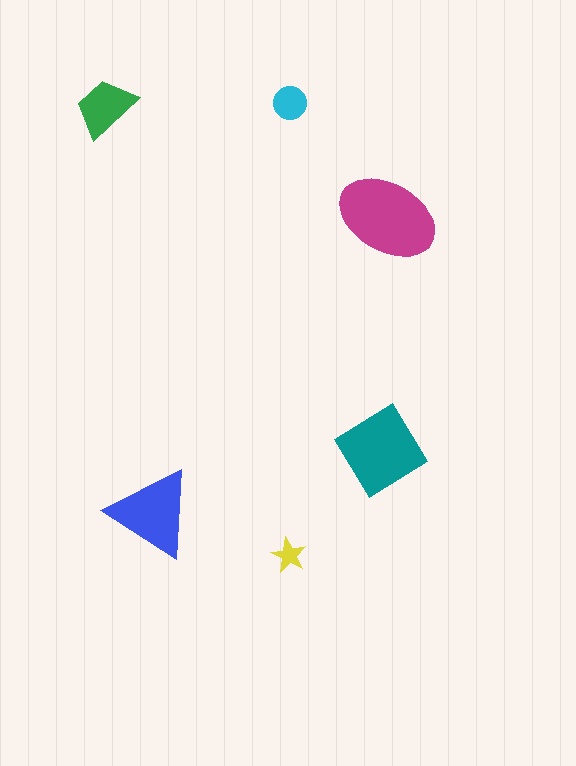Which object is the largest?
The magenta ellipse.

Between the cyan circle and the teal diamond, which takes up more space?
The teal diamond.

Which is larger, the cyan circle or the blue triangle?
The blue triangle.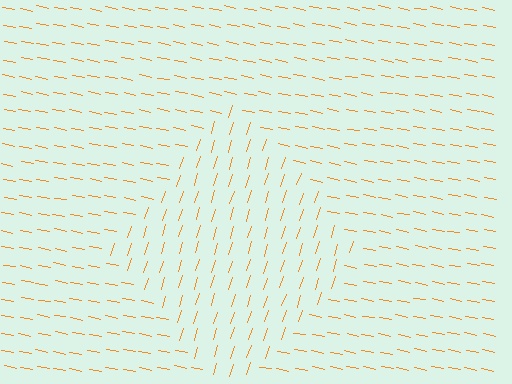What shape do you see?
I see a diamond.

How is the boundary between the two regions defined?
The boundary is defined purely by a change in line orientation (approximately 84 degrees difference). All lines are the same color and thickness.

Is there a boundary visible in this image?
Yes, there is a texture boundary formed by a change in line orientation.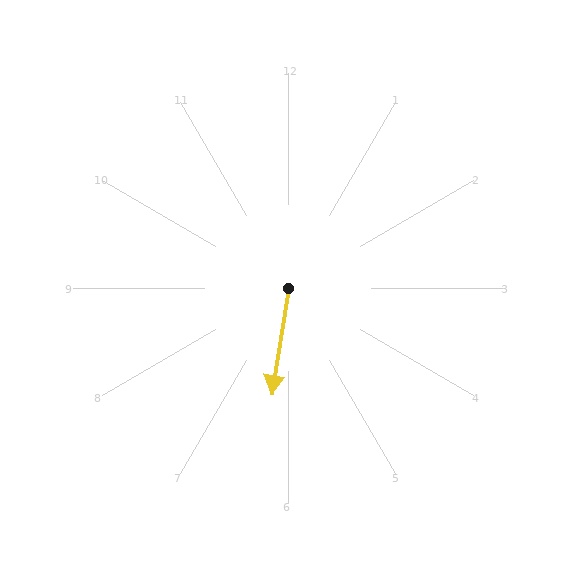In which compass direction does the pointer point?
South.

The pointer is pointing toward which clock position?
Roughly 6 o'clock.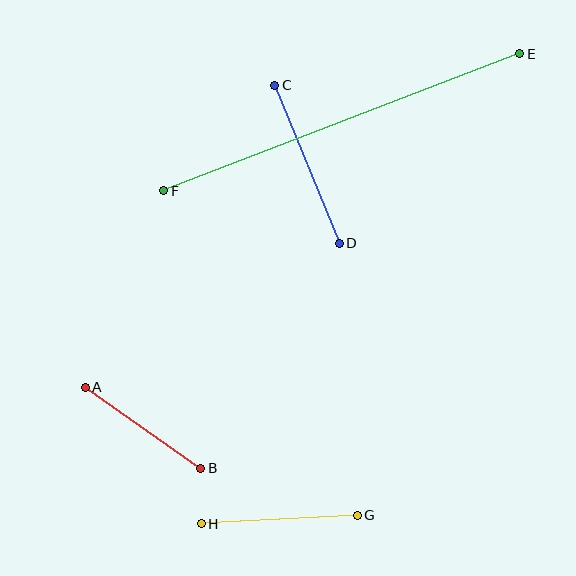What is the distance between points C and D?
The distance is approximately 171 pixels.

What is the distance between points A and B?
The distance is approximately 141 pixels.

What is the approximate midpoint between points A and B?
The midpoint is at approximately (143, 428) pixels.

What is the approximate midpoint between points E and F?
The midpoint is at approximately (342, 122) pixels.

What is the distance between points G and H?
The distance is approximately 156 pixels.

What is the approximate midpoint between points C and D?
The midpoint is at approximately (307, 164) pixels.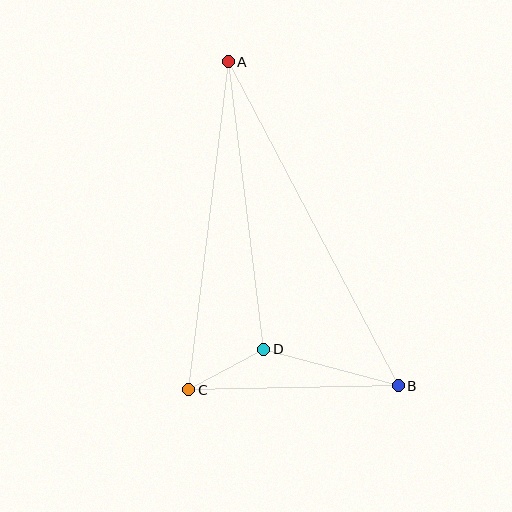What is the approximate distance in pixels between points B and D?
The distance between B and D is approximately 139 pixels.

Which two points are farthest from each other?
Points A and B are farthest from each other.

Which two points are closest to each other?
Points C and D are closest to each other.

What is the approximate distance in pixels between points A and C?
The distance between A and C is approximately 330 pixels.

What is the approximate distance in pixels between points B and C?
The distance between B and C is approximately 210 pixels.